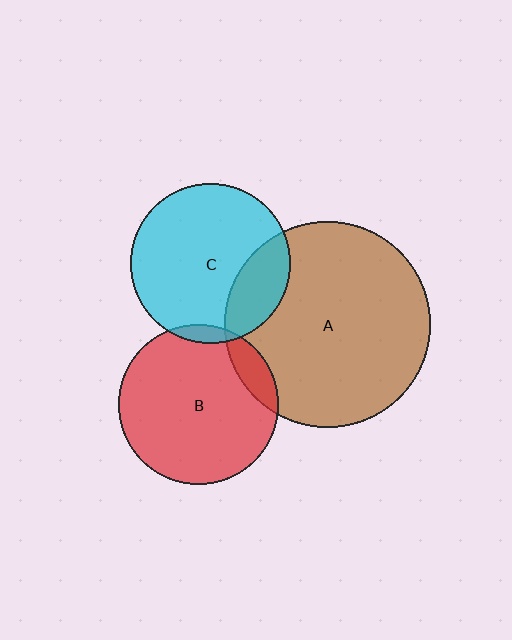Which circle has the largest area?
Circle A (brown).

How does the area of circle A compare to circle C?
Approximately 1.7 times.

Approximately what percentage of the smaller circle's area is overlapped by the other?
Approximately 20%.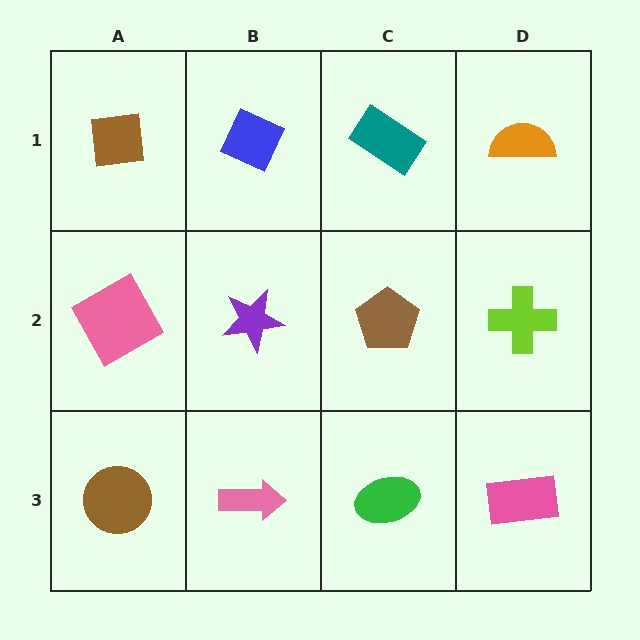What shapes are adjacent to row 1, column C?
A brown pentagon (row 2, column C), a blue diamond (row 1, column B), an orange semicircle (row 1, column D).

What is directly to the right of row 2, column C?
A lime cross.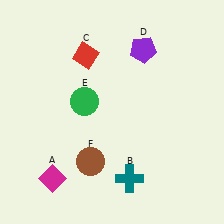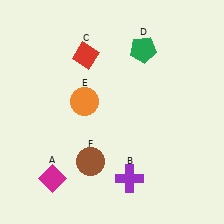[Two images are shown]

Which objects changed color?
B changed from teal to purple. D changed from purple to green. E changed from green to orange.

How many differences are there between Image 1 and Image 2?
There are 3 differences between the two images.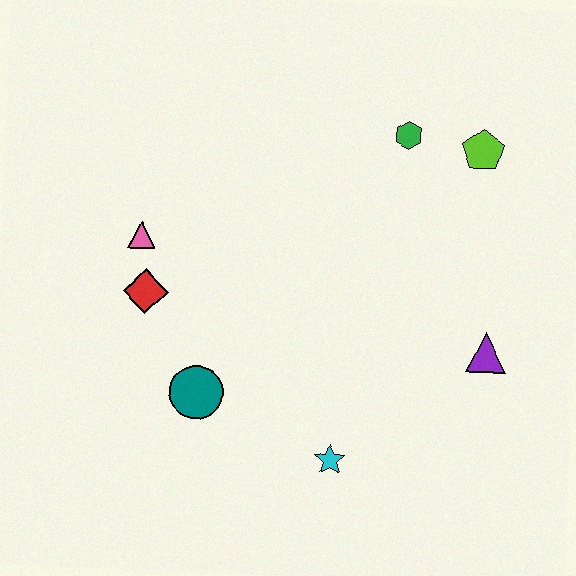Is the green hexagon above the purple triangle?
Yes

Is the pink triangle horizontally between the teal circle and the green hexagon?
No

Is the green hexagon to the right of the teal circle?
Yes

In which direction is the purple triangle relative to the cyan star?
The purple triangle is to the right of the cyan star.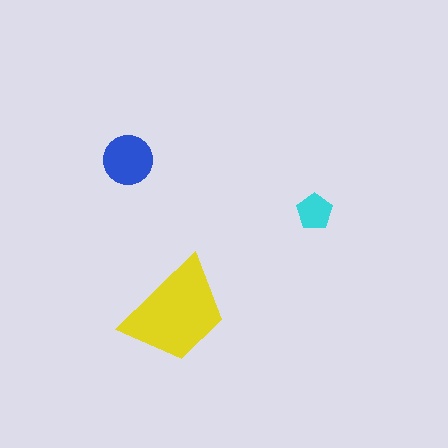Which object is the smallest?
The cyan pentagon.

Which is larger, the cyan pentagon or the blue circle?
The blue circle.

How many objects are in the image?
There are 3 objects in the image.